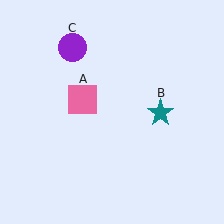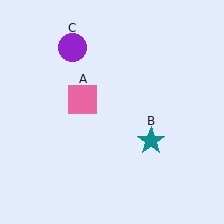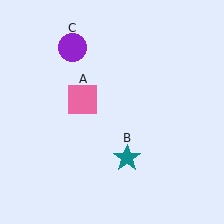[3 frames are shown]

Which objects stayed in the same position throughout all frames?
Pink square (object A) and purple circle (object C) remained stationary.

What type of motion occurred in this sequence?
The teal star (object B) rotated clockwise around the center of the scene.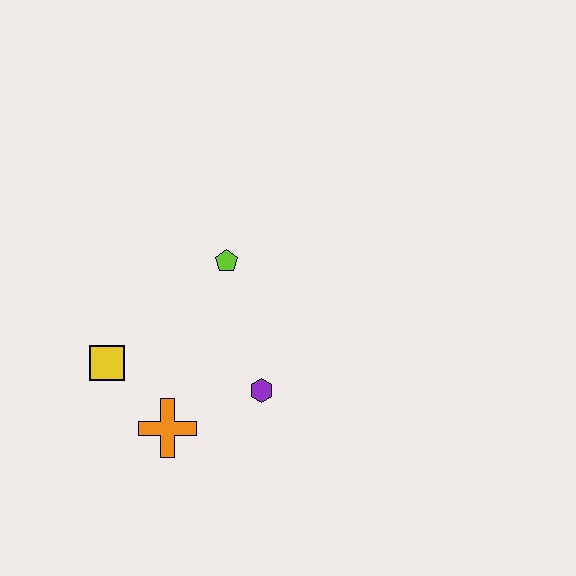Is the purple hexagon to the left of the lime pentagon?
No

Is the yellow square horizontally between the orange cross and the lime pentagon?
No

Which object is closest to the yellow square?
The orange cross is closest to the yellow square.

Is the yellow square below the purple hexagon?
No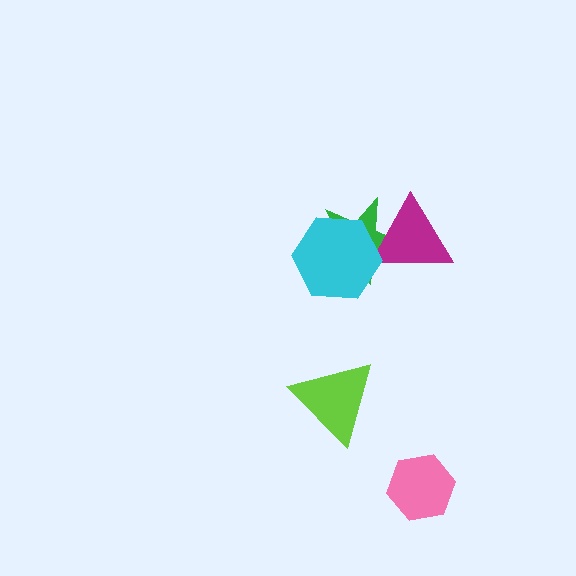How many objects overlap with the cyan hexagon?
2 objects overlap with the cyan hexagon.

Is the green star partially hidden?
Yes, it is partially covered by another shape.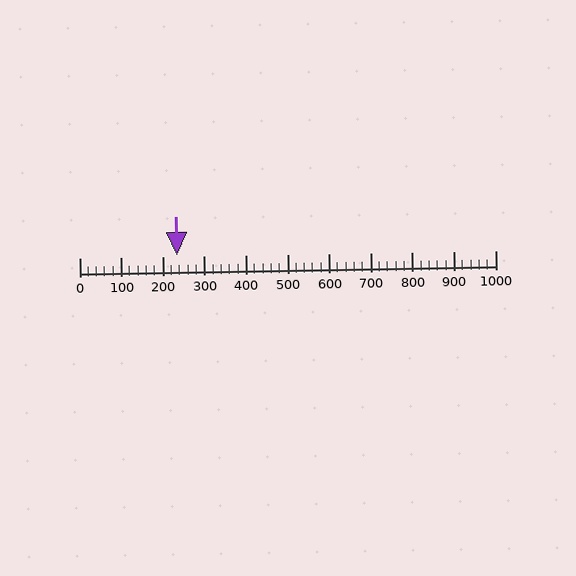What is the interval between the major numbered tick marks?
The major tick marks are spaced 100 units apart.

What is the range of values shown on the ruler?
The ruler shows values from 0 to 1000.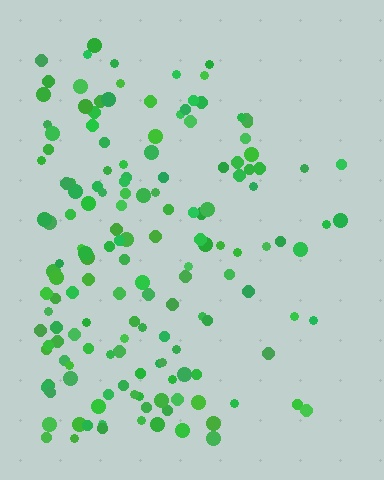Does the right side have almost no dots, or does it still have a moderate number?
Still a moderate number, just noticeably fewer than the left.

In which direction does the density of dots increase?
From right to left, with the left side densest.